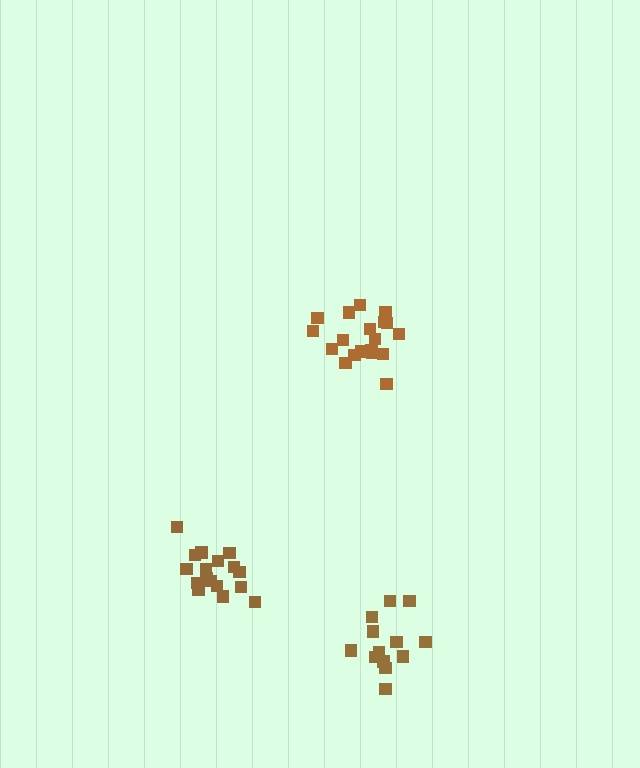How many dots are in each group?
Group 1: 19 dots, Group 2: 13 dots, Group 3: 17 dots (49 total).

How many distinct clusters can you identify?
There are 3 distinct clusters.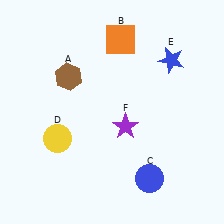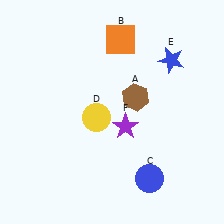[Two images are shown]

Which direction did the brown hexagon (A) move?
The brown hexagon (A) moved right.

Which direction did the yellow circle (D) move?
The yellow circle (D) moved right.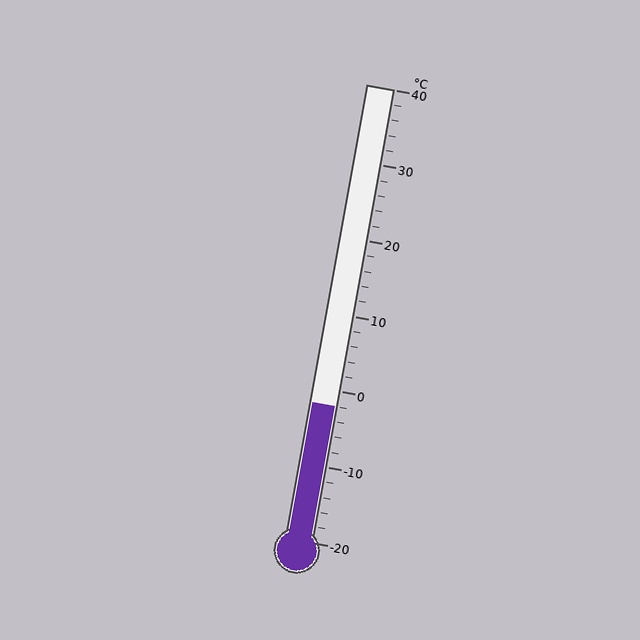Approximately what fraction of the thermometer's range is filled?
The thermometer is filled to approximately 30% of its range.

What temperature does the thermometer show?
The thermometer shows approximately -2°C.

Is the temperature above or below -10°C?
The temperature is above -10°C.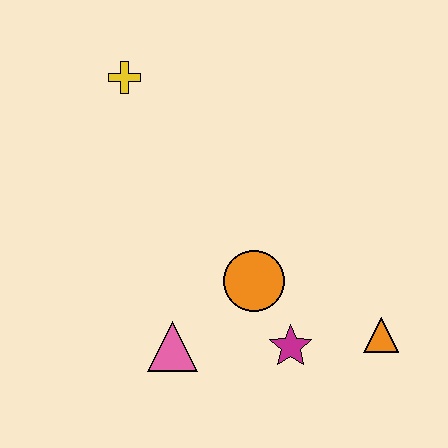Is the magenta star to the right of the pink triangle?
Yes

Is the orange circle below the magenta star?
No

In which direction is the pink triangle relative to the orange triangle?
The pink triangle is to the left of the orange triangle.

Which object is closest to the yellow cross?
The orange circle is closest to the yellow cross.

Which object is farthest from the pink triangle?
The yellow cross is farthest from the pink triangle.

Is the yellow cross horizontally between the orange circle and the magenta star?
No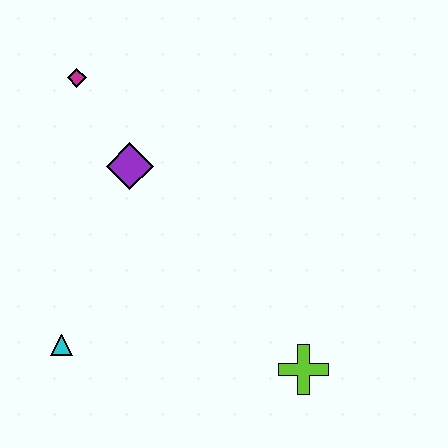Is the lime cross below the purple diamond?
Yes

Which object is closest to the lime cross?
The cyan triangle is closest to the lime cross.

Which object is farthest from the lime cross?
The magenta diamond is farthest from the lime cross.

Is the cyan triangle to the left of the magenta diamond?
Yes